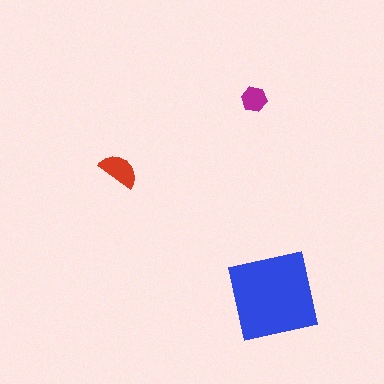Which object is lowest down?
The blue square is bottommost.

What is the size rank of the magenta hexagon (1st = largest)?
3rd.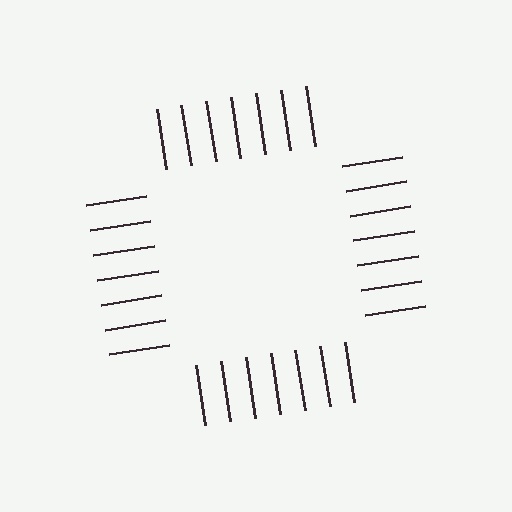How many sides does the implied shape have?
4 sides — the line-ends trace a square.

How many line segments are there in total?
28 — 7 along each of the 4 edges.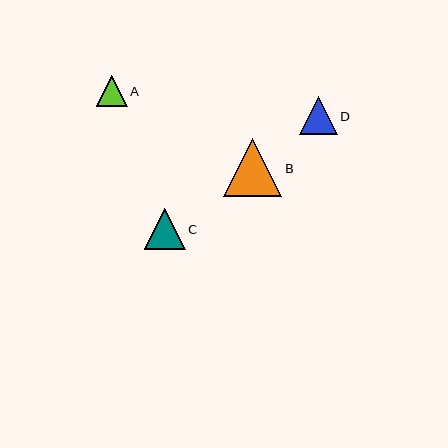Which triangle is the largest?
Triangle B is the largest with a size of approximately 58 pixels.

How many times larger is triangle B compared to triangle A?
Triangle B is approximately 1.9 times the size of triangle A.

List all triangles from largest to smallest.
From largest to smallest: B, C, D, A.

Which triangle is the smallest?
Triangle A is the smallest with a size of approximately 31 pixels.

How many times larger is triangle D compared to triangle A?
Triangle D is approximately 1.2 times the size of triangle A.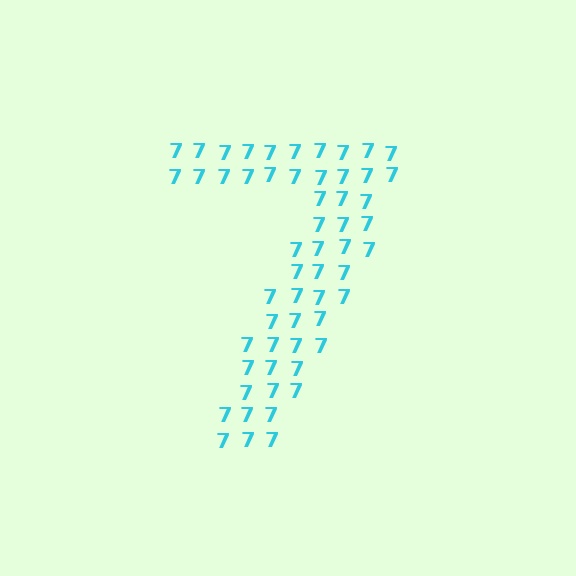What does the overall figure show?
The overall figure shows the digit 7.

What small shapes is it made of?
It is made of small digit 7's.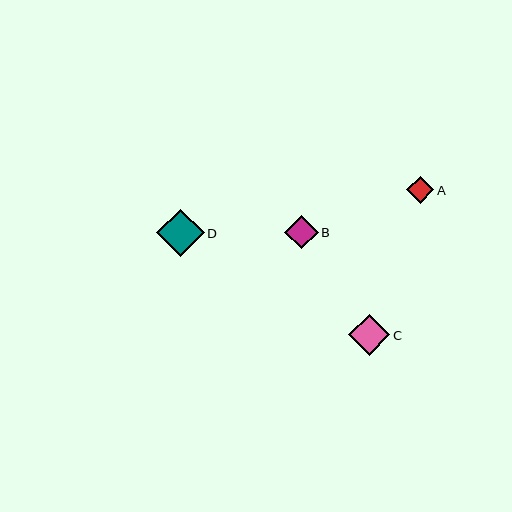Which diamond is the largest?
Diamond D is the largest with a size of approximately 47 pixels.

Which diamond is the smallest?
Diamond A is the smallest with a size of approximately 27 pixels.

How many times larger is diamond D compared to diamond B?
Diamond D is approximately 1.4 times the size of diamond B.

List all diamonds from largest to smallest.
From largest to smallest: D, C, B, A.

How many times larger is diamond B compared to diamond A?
Diamond B is approximately 1.2 times the size of diamond A.